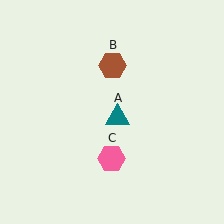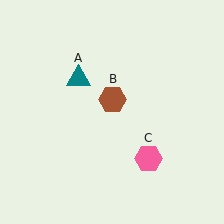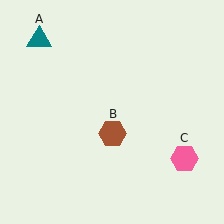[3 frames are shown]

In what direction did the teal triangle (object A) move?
The teal triangle (object A) moved up and to the left.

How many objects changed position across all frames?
3 objects changed position: teal triangle (object A), brown hexagon (object B), pink hexagon (object C).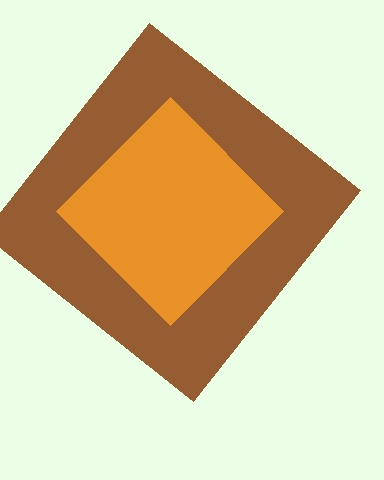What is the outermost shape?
The brown diamond.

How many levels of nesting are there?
2.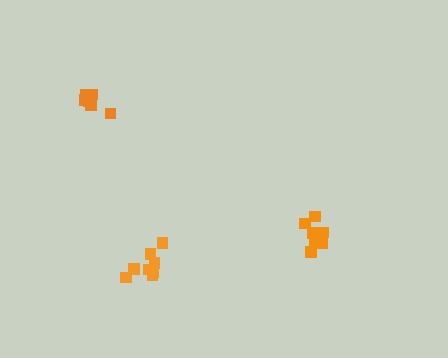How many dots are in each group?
Group 1: 9 dots, Group 2: 8 dots, Group 3: 6 dots (23 total).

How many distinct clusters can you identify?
There are 3 distinct clusters.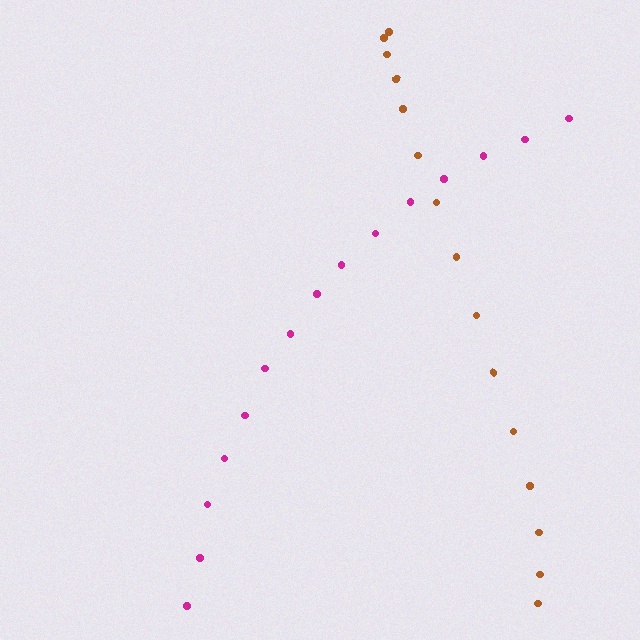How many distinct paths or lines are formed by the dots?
There are 2 distinct paths.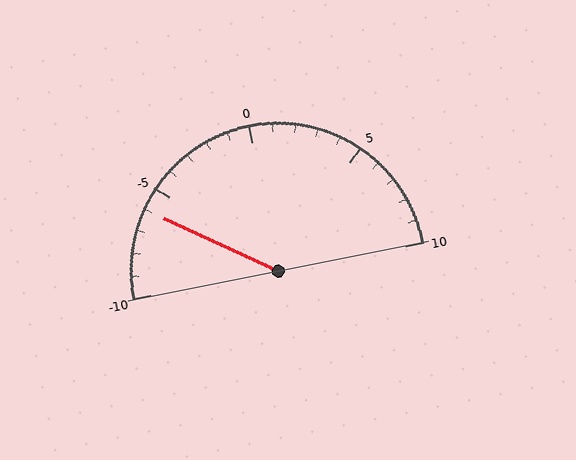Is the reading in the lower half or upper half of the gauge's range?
The reading is in the lower half of the range (-10 to 10).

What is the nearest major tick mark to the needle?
The nearest major tick mark is -5.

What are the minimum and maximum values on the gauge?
The gauge ranges from -10 to 10.